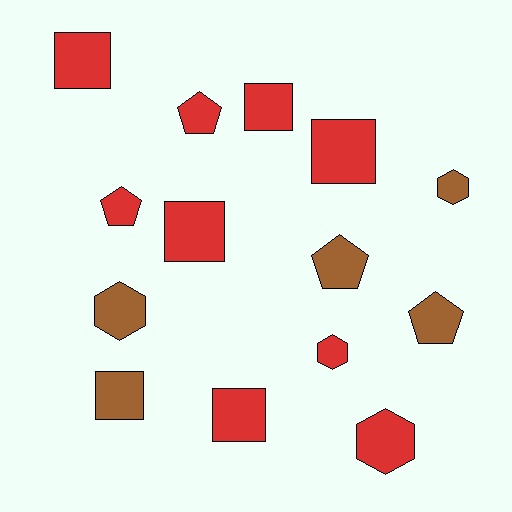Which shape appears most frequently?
Square, with 6 objects.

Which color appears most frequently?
Red, with 9 objects.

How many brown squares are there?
There is 1 brown square.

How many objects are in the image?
There are 14 objects.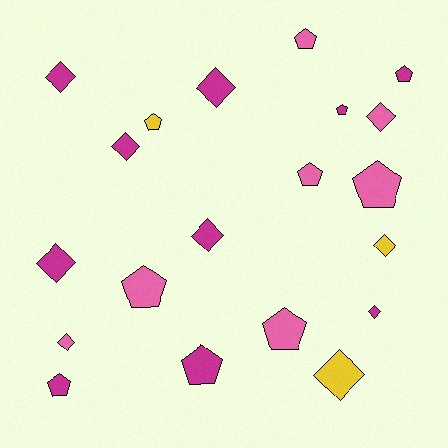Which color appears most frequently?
Magenta, with 10 objects.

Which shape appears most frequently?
Diamond, with 10 objects.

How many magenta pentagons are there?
There are 4 magenta pentagons.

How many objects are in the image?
There are 20 objects.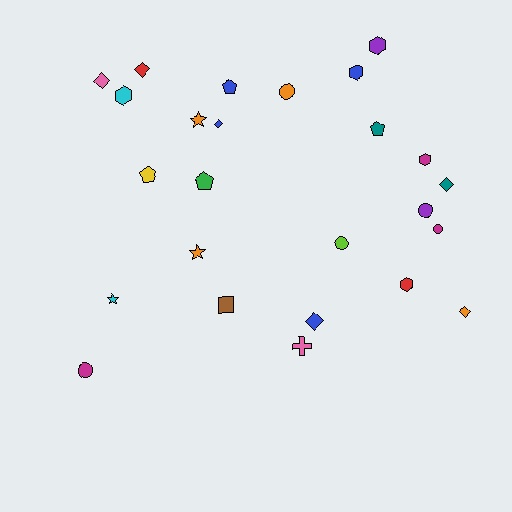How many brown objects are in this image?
There is 1 brown object.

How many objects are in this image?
There are 25 objects.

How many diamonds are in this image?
There are 6 diamonds.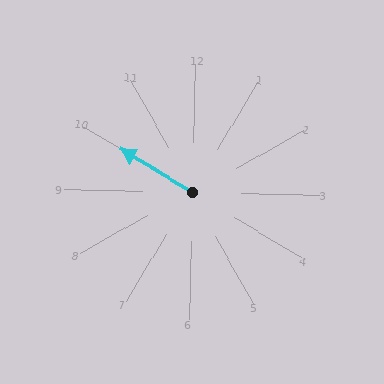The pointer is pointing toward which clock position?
Roughly 10 o'clock.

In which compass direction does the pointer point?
Northwest.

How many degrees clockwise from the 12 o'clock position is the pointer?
Approximately 300 degrees.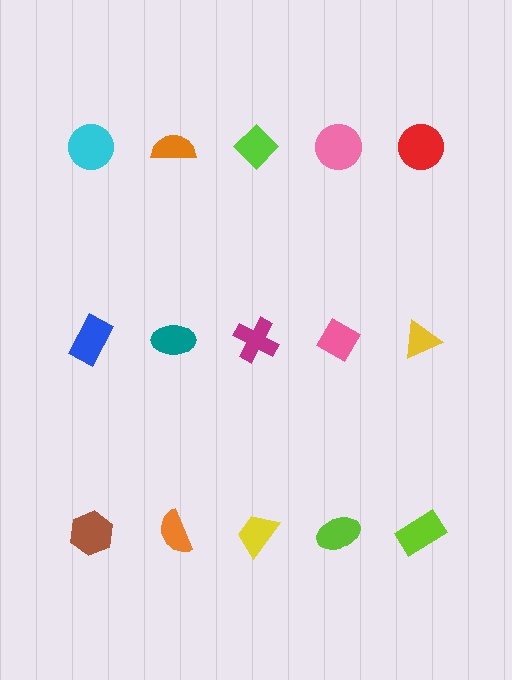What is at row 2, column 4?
A pink diamond.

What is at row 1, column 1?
A cyan circle.